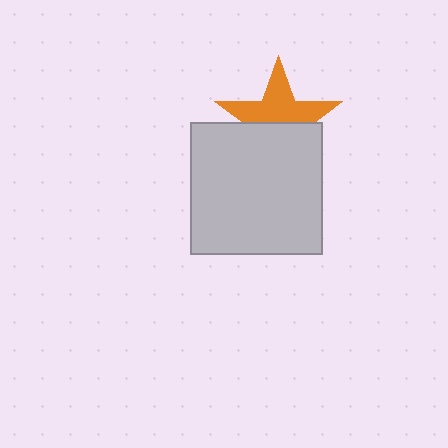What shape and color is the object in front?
The object in front is a light gray square.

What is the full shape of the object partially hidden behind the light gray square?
The partially hidden object is an orange star.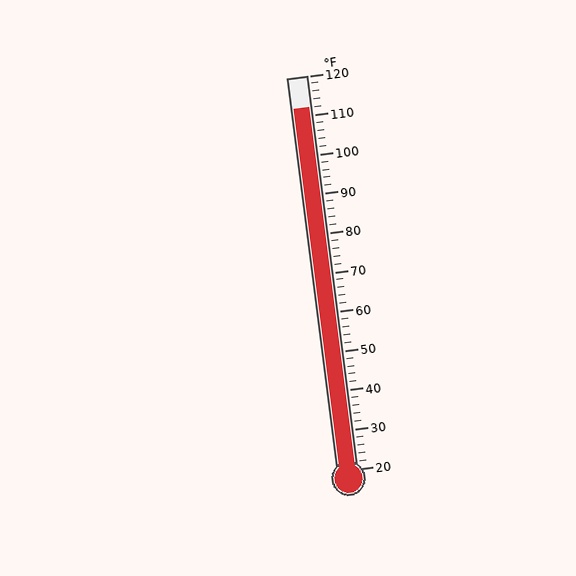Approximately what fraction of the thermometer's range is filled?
The thermometer is filled to approximately 90% of its range.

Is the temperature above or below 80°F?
The temperature is above 80°F.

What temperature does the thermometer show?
The thermometer shows approximately 112°F.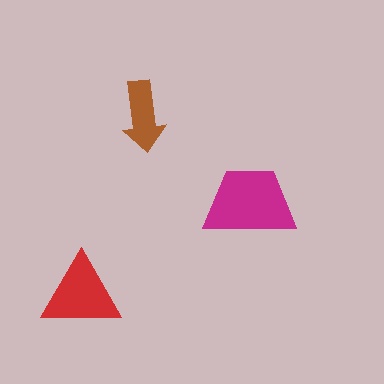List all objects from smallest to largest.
The brown arrow, the red triangle, the magenta trapezoid.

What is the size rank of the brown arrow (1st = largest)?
3rd.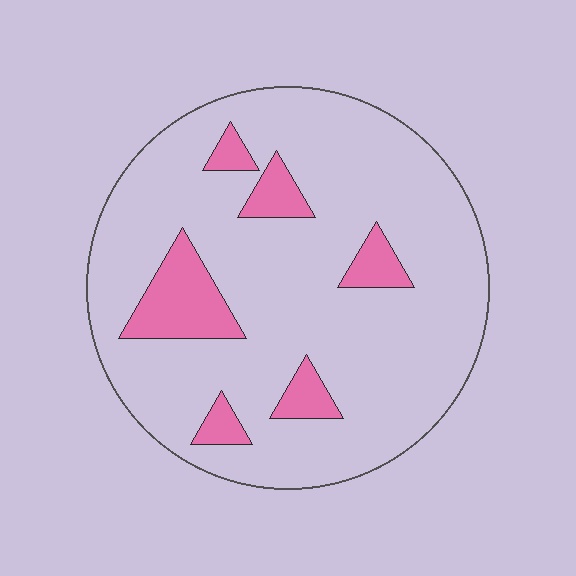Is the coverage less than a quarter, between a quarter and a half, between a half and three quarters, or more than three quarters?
Less than a quarter.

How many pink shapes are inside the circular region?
6.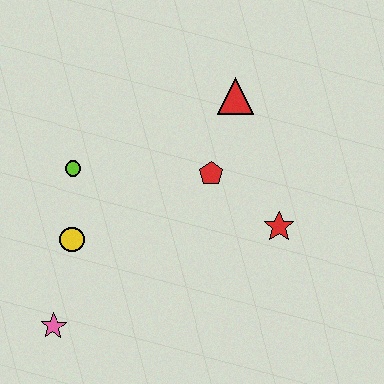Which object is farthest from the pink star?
The red triangle is farthest from the pink star.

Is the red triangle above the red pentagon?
Yes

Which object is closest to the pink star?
The yellow circle is closest to the pink star.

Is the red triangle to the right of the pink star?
Yes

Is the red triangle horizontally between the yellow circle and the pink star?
No